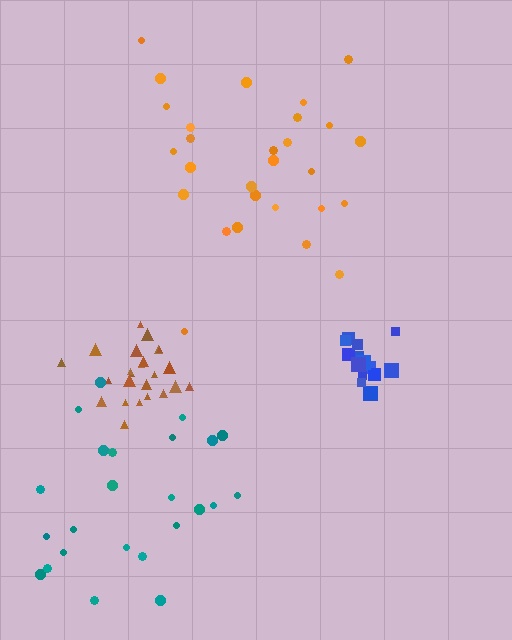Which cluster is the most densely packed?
Brown.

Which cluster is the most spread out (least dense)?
Teal.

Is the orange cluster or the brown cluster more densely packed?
Brown.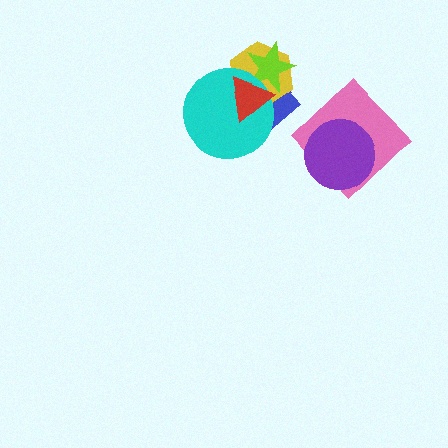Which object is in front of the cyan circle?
The red triangle is in front of the cyan circle.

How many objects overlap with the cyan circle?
4 objects overlap with the cyan circle.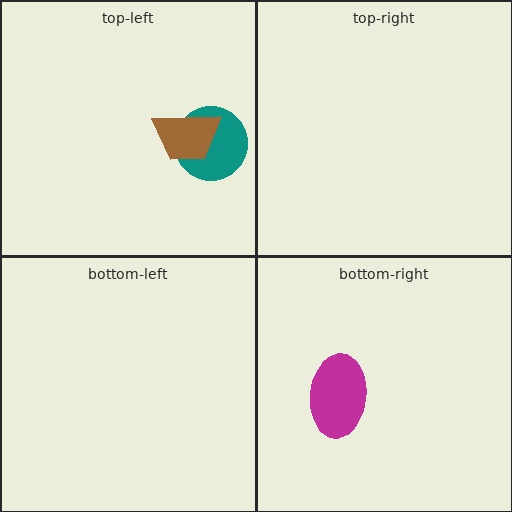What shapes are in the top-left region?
The teal circle, the brown trapezoid.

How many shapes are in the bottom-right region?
1.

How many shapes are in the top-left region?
2.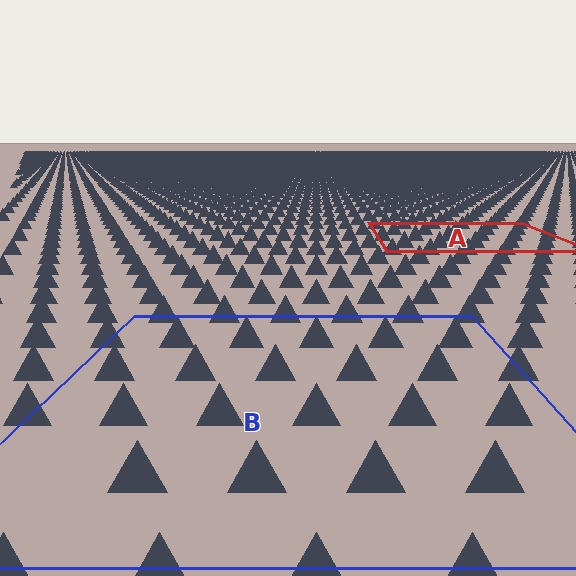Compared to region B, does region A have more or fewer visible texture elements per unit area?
Region A has more texture elements per unit area — they are packed more densely because it is farther away.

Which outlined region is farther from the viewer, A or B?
Region A is farther from the viewer — the texture elements inside it appear smaller and more densely packed.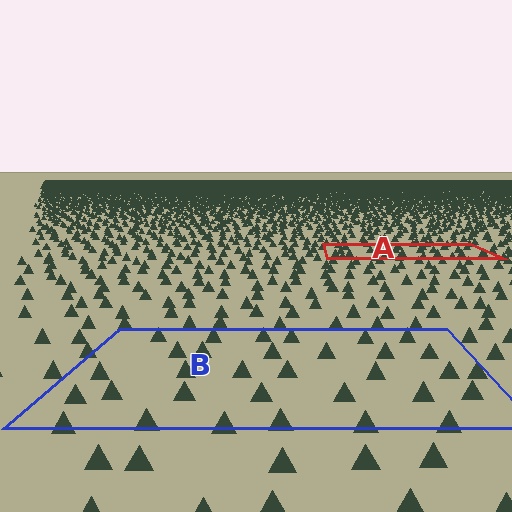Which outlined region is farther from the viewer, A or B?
Region A is farther from the viewer — the texture elements inside it appear smaller and more densely packed.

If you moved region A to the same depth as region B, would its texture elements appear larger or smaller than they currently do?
They would appear larger. At a closer depth, the same texture elements are projected at a bigger on-screen size.